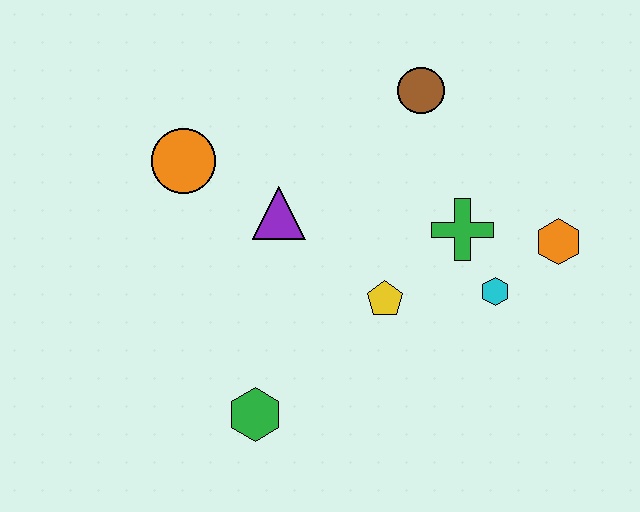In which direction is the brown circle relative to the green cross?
The brown circle is above the green cross.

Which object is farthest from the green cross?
The orange circle is farthest from the green cross.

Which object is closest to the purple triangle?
The orange circle is closest to the purple triangle.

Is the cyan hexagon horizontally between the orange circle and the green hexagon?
No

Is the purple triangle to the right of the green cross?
No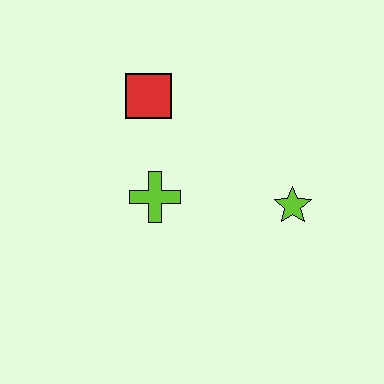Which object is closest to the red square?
The lime cross is closest to the red square.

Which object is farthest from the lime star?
The red square is farthest from the lime star.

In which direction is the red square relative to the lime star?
The red square is to the left of the lime star.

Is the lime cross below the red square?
Yes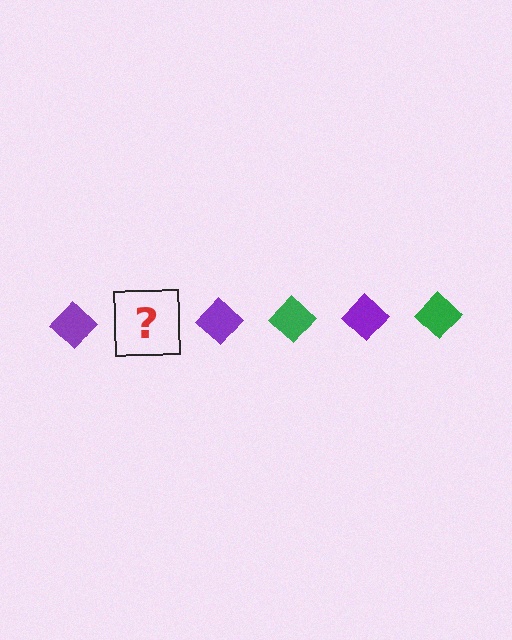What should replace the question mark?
The question mark should be replaced with a green diamond.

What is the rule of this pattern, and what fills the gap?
The rule is that the pattern cycles through purple, green diamonds. The gap should be filled with a green diamond.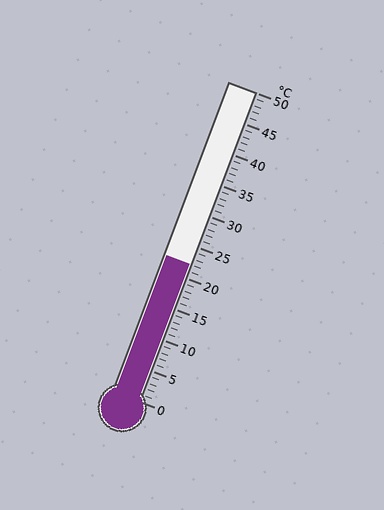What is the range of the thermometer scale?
The thermometer scale ranges from 0°C to 50°C.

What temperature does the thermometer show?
The thermometer shows approximately 22°C.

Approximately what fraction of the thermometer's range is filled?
The thermometer is filled to approximately 45% of its range.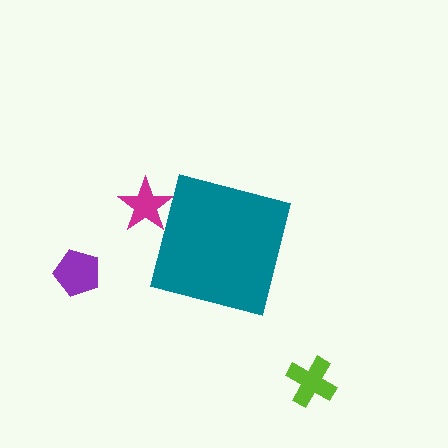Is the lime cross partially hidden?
No, the lime cross is fully visible.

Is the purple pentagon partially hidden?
No, the purple pentagon is fully visible.